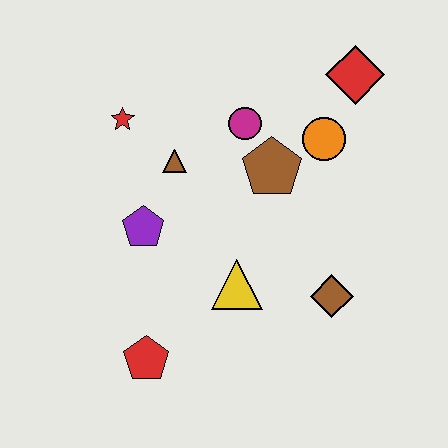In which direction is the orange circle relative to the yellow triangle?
The orange circle is above the yellow triangle.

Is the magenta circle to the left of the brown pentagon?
Yes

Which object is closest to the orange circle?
The brown pentagon is closest to the orange circle.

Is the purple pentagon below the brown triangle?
Yes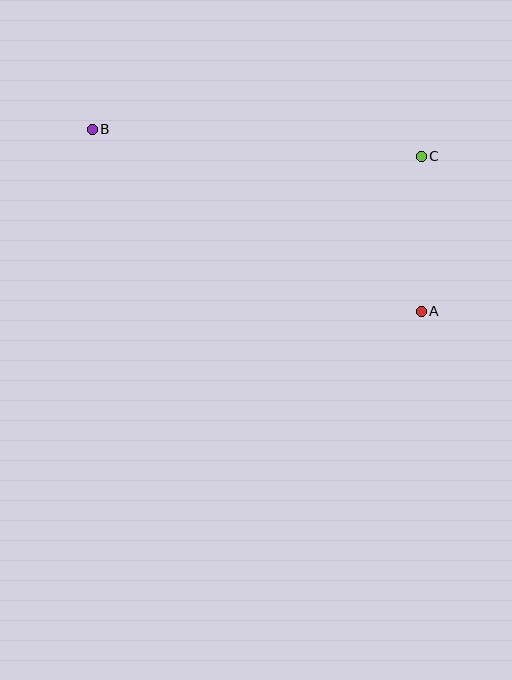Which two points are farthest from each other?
Points A and B are farthest from each other.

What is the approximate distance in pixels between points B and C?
The distance between B and C is approximately 330 pixels.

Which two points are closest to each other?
Points A and C are closest to each other.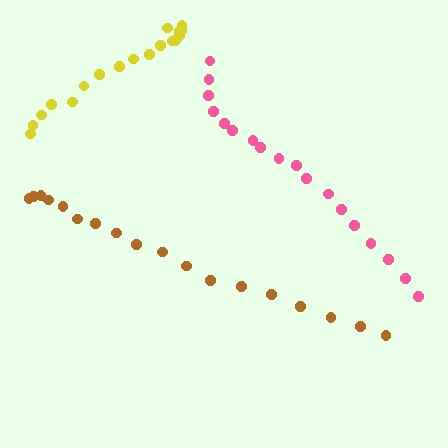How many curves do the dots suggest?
There are 3 distinct paths.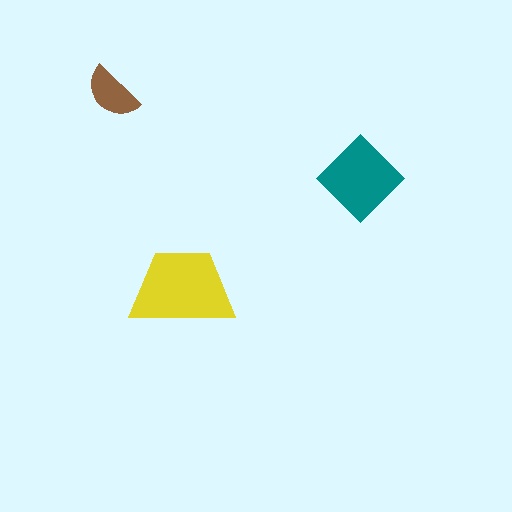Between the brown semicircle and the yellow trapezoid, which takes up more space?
The yellow trapezoid.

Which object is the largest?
The yellow trapezoid.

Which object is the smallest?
The brown semicircle.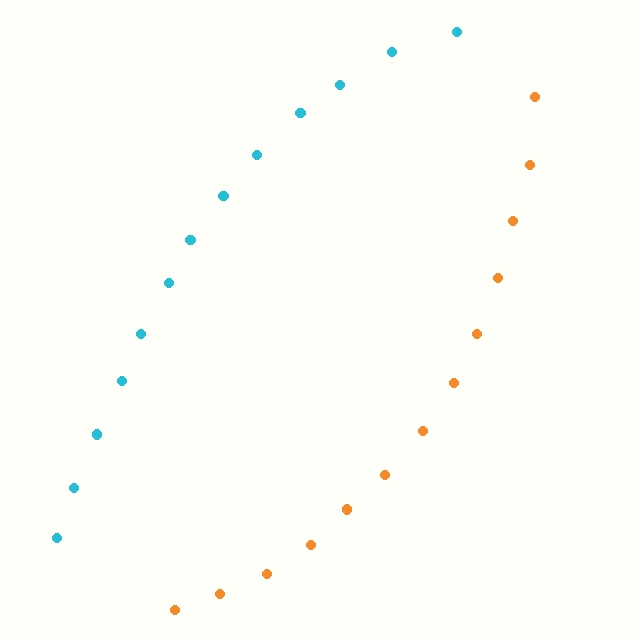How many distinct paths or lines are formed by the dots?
There are 2 distinct paths.